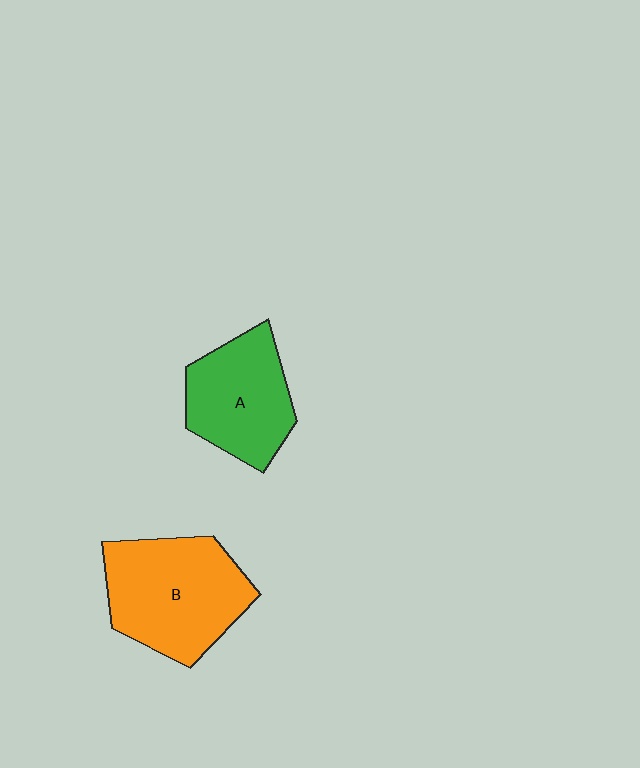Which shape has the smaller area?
Shape A (green).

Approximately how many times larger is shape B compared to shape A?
Approximately 1.3 times.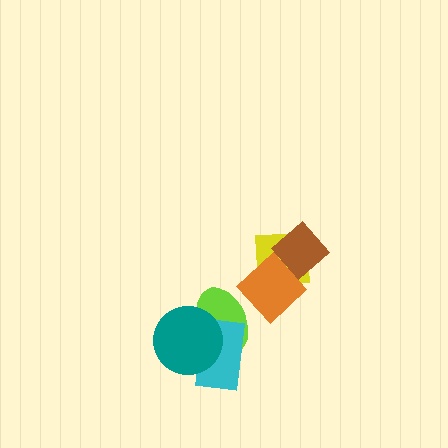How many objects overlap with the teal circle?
2 objects overlap with the teal circle.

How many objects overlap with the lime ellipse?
3 objects overlap with the lime ellipse.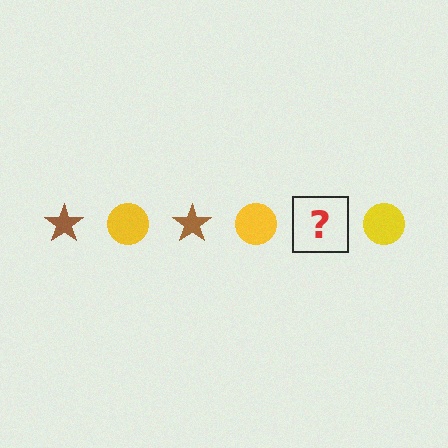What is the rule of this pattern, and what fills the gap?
The rule is that the pattern alternates between brown star and yellow circle. The gap should be filled with a brown star.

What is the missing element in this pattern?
The missing element is a brown star.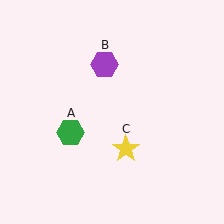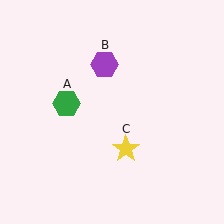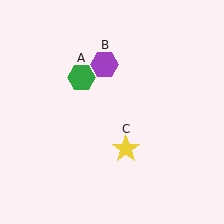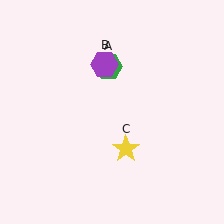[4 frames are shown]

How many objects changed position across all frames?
1 object changed position: green hexagon (object A).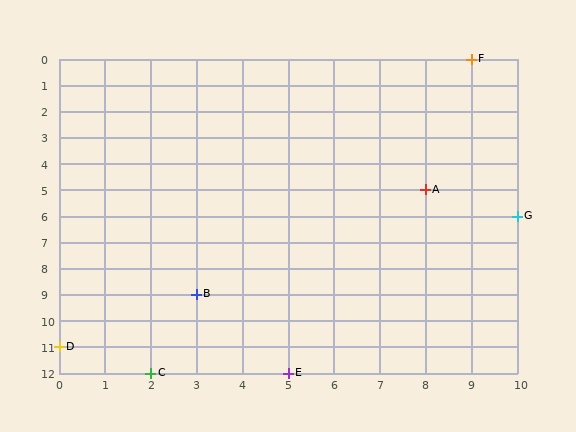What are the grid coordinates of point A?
Point A is at grid coordinates (8, 5).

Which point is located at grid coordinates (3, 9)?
Point B is at (3, 9).